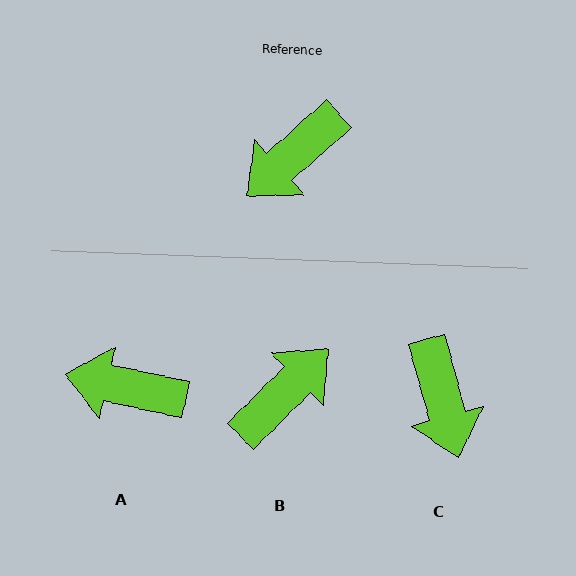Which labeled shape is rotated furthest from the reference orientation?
B, about 177 degrees away.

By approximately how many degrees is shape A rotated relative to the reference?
Approximately 54 degrees clockwise.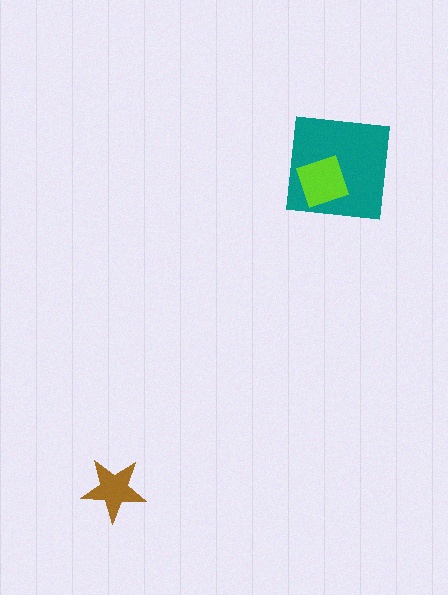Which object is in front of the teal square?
The lime diamond is in front of the teal square.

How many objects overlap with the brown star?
0 objects overlap with the brown star.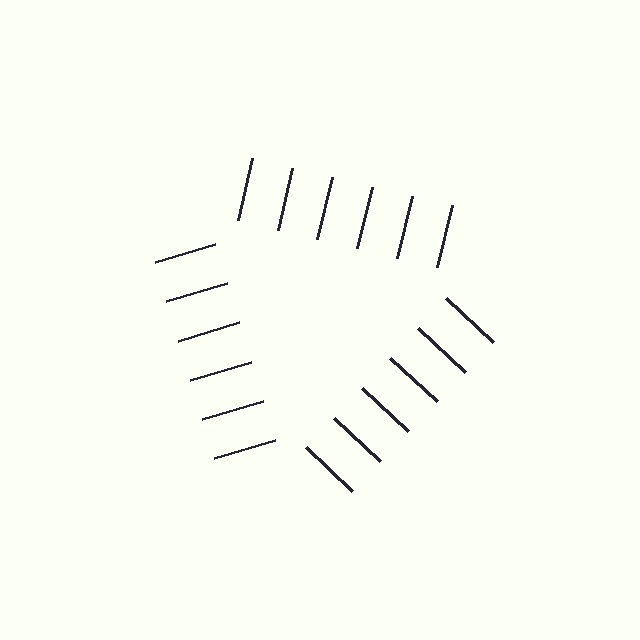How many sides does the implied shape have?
3 sides — the line-ends trace a triangle.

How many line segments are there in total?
18 — 6 along each of the 3 edges.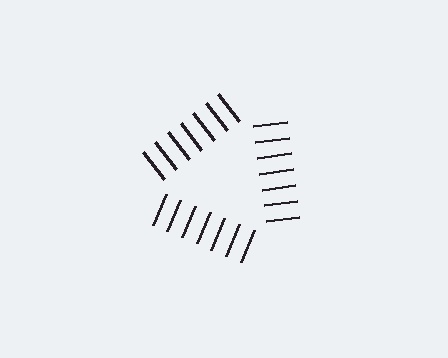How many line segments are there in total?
21 — 7 along each of the 3 edges.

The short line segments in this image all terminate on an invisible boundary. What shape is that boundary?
An illusory triangle — the line segments terminate on its edges but no continuous stroke is drawn.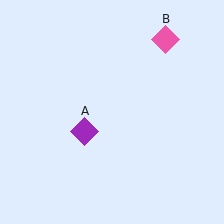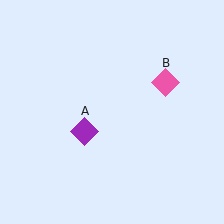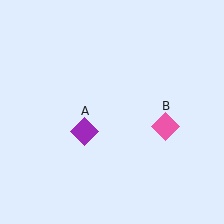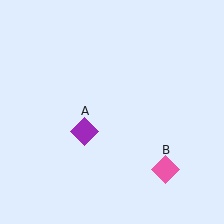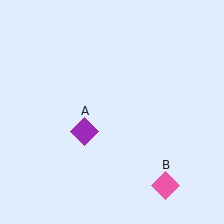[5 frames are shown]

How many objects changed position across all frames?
1 object changed position: pink diamond (object B).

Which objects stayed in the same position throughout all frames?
Purple diamond (object A) remained stationary.